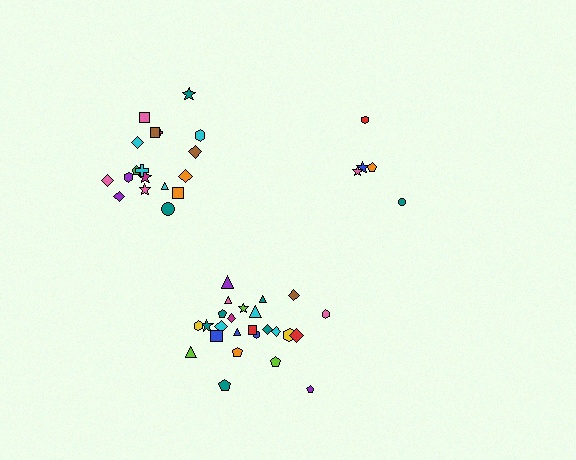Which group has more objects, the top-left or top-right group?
The top-left group.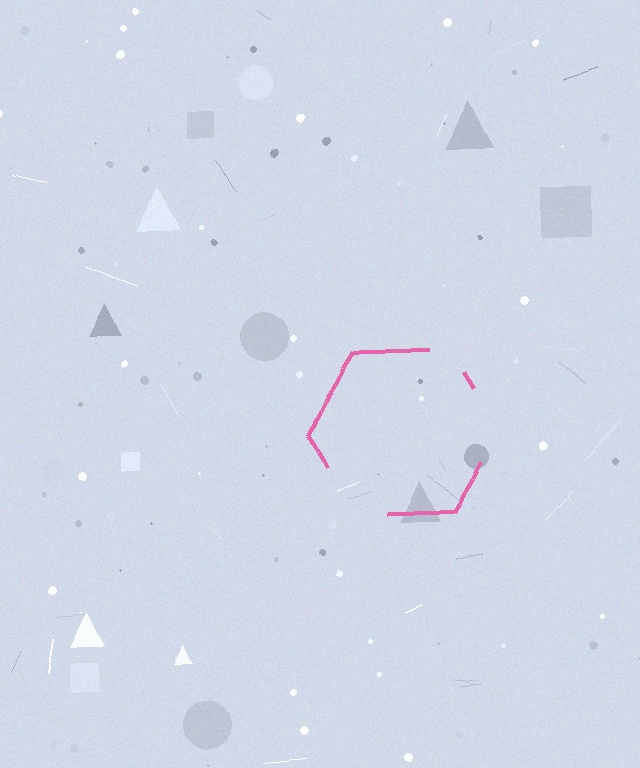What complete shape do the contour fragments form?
The contour fragments form a hexagon.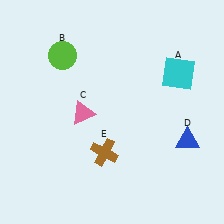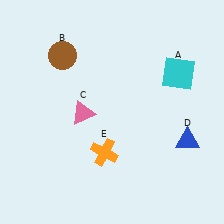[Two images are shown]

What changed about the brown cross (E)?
In Image 1, E is brown. In Image 2, it changed to orange.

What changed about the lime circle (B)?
In Image 1, B is lime. In Image 2, it changed to brown.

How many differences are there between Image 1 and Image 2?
There are 2 differences between the two images.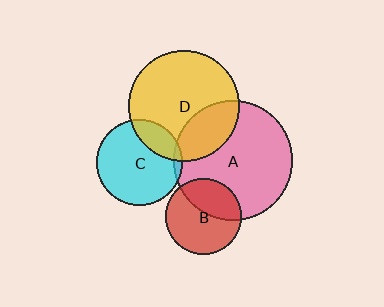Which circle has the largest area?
Circle A (pink).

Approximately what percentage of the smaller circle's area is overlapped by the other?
Approximately 20%.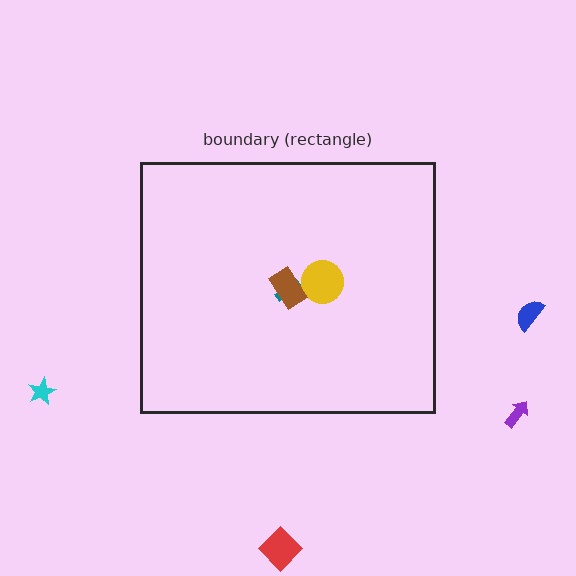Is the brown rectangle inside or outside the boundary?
Inside.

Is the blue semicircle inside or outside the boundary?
Outside.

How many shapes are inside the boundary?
3 inside, 4 outside.